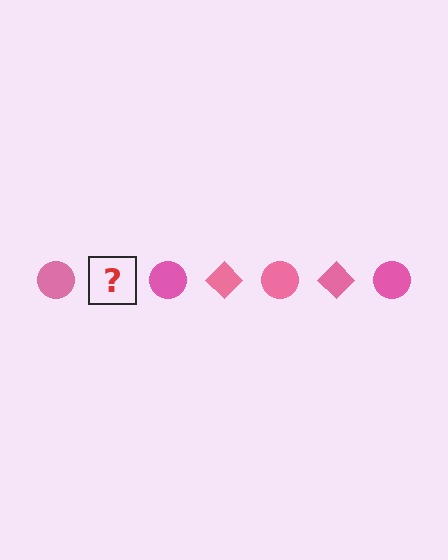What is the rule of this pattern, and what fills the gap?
The rule is that the pattern cycles through circle, diamond shapes in pink. The gap should be filled with a pink diamond.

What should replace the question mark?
The question mark should be replaced with a pink diamond.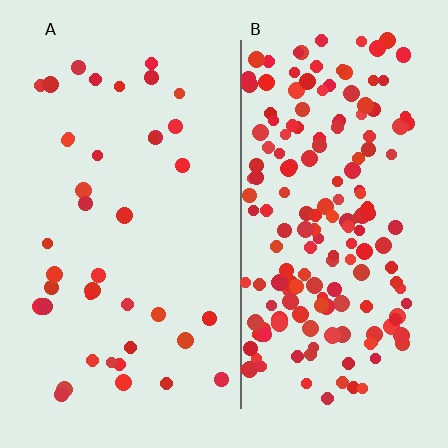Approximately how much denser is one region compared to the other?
Approximately 4.5× — region B over region A.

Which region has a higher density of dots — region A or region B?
B (the right).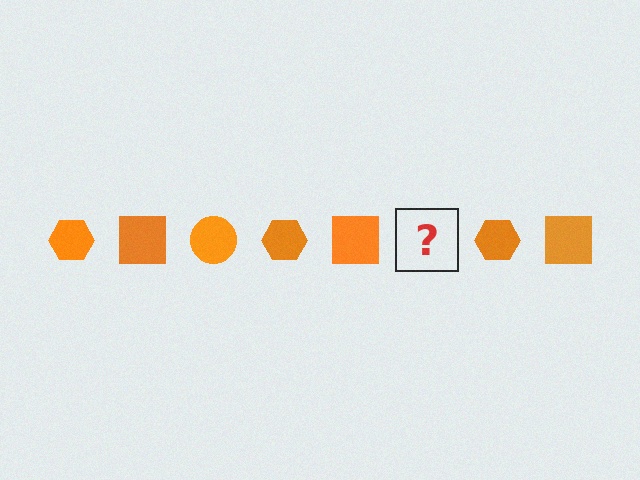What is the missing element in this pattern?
The missing element is an orange circle.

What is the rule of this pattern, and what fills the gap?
The rule is that the pattern cycles through hexagon, square, circle shapes in orange. The gap should be filled with an orange circle.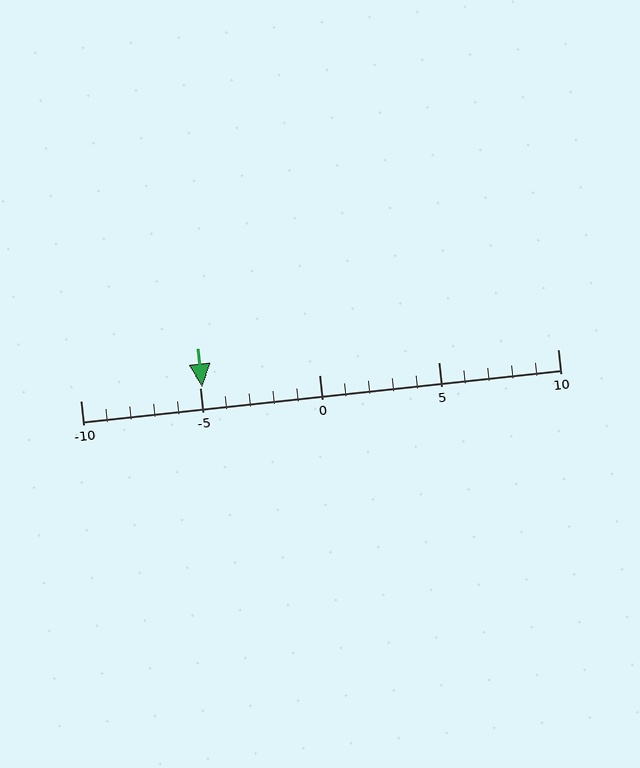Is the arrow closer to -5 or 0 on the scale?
The arrow is closer to -5.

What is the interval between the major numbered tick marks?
The major tick marks are spaced 5 units apart.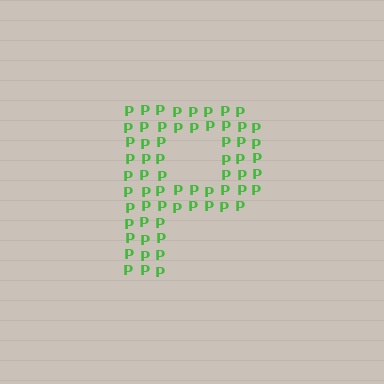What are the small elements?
The small elements are letter P's.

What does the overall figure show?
The overall figure shows the letter P.